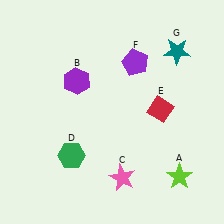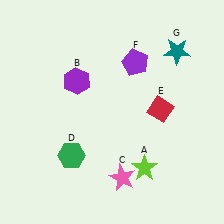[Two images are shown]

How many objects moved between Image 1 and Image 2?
1 object moved between the two images.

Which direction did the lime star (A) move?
The lime star (A) moved left.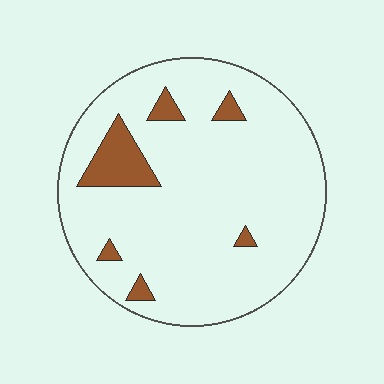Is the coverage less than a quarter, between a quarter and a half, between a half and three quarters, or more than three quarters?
Less than a quarter.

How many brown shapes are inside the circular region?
6.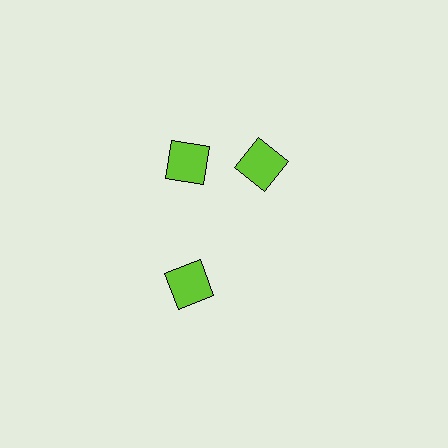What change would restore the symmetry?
The symmetry would be restored by rotating it back into even spacing with its neighbors so that all 3 squares sit at equal angles and equal distance from the center.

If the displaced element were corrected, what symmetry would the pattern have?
It would have 3-fold rotational symmetry — the pattern would map onto itself every 120 degrees.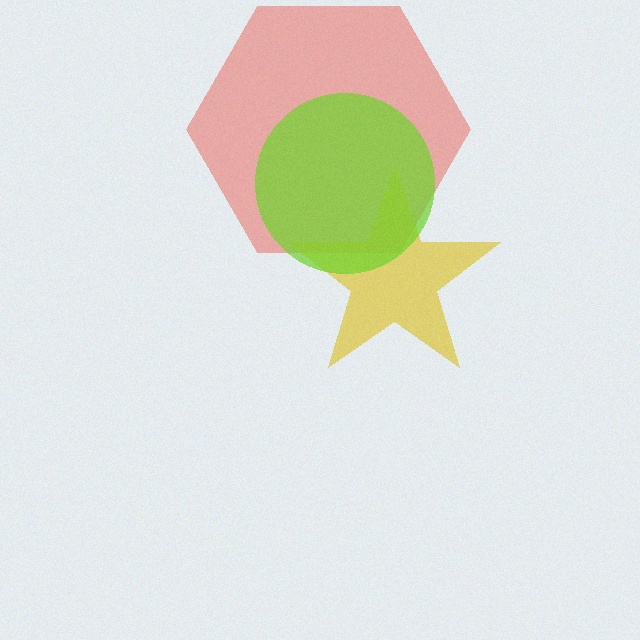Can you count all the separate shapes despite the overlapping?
Yes, there are 3 separate shapes.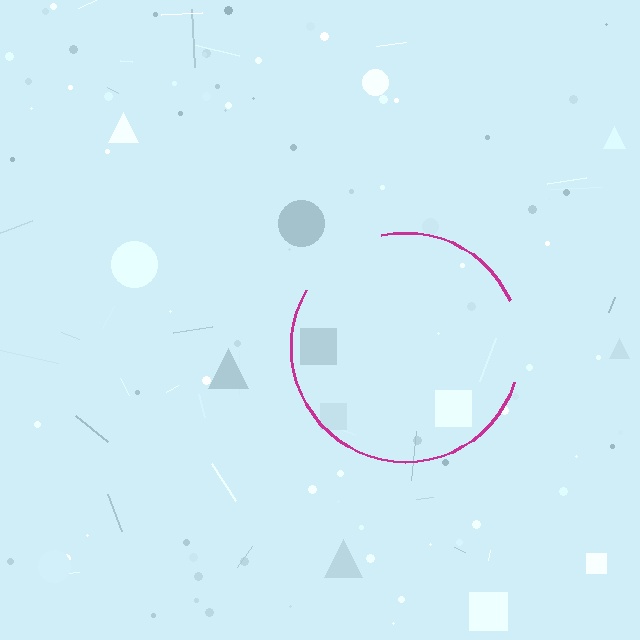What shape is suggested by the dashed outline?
The dashed outline suggests a circle.